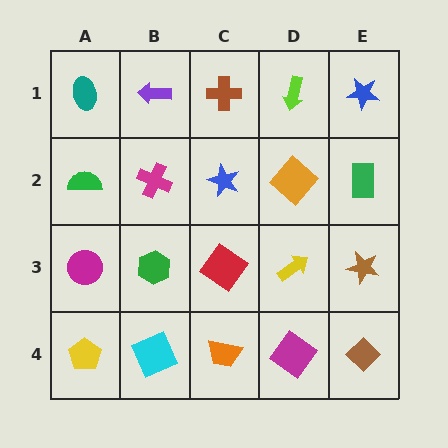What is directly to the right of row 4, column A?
A cyan square.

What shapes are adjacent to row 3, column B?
A magenta cross (row 2, column B), a cyan square (row 4, column B), a magenta circle (row 3, column A), a red diamond (row 3, column C).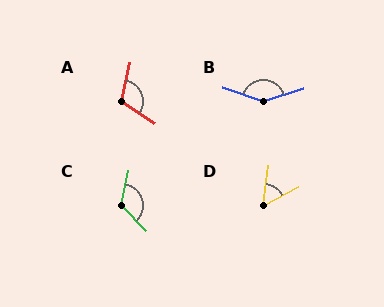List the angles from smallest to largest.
D (53°), A (111°), C (124°), B (142°).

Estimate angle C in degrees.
Approximately 124 degrees.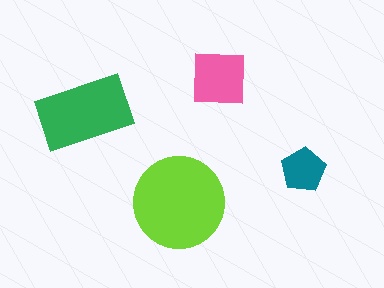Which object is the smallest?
The teal pentagon.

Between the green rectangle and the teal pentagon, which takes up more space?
The green rectangle.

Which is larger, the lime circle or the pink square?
The lime circle.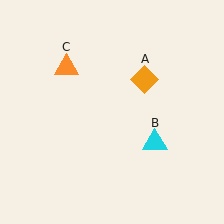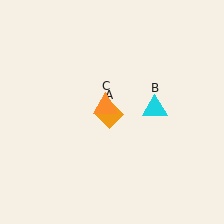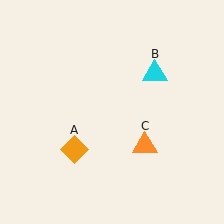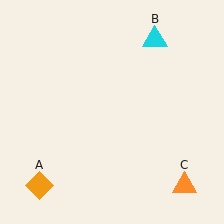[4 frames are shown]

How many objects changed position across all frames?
3 objects changed position: orange diamond (object A), cyan triangle (object B), orange triangle (object C).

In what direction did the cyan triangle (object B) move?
The cyan triangle (object B) moved up.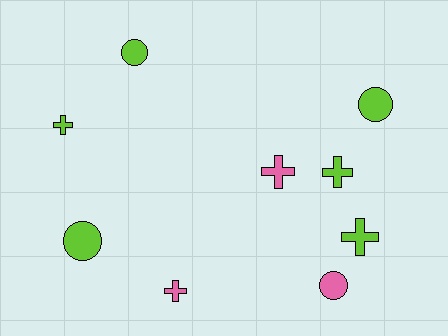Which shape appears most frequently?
Cross, with 5 objects.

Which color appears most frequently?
Lime, with 6 objects.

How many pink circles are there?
There is 1 pink circle.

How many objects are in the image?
There are 9 objects.